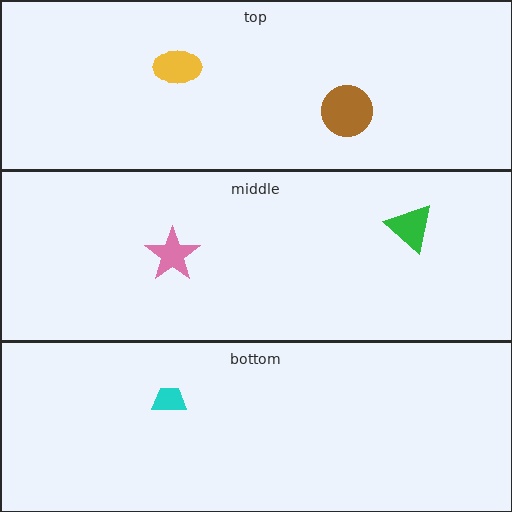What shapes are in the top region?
The brown circle, the yellow ellipse.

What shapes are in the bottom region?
The cyan trapezoid.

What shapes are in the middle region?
The green triangle, the pink star.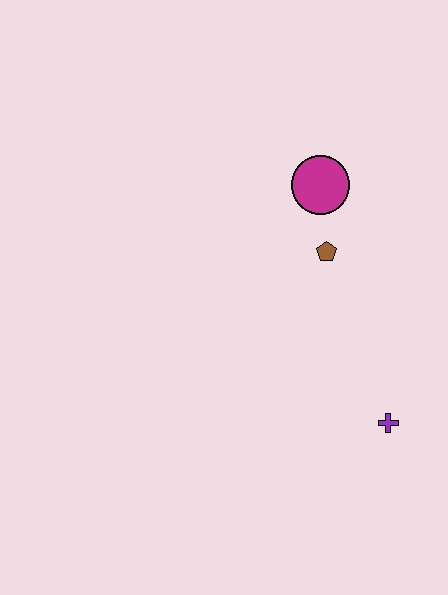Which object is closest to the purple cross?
The brown pentagon is closest to the purple cross.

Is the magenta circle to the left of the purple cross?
Yes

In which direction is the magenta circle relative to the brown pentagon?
The magenta circle is above the brown pentagon.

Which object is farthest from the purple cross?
The magenta circle is farthest from the purple cross.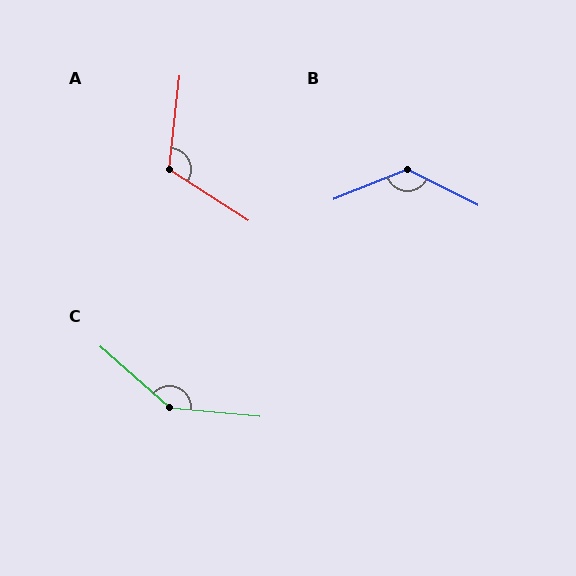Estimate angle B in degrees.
Approximately 131 degrees.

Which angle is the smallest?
A, at approximately 117 degrees.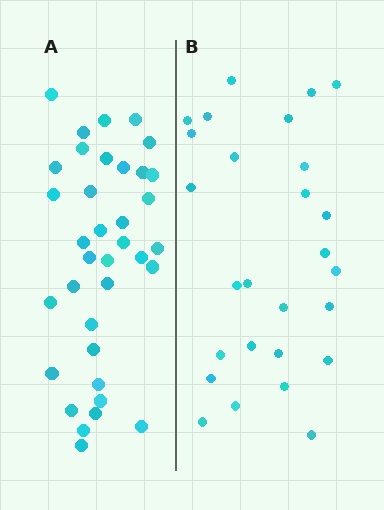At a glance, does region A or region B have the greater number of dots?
Region A (the left region) has more dots.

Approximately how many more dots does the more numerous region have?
Region A has roughly 8 or so more dots than region B.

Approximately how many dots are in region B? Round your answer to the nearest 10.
About 30 dots. (The exact count is 27, which rounds to 30.)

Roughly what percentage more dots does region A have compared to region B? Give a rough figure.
About 35% more.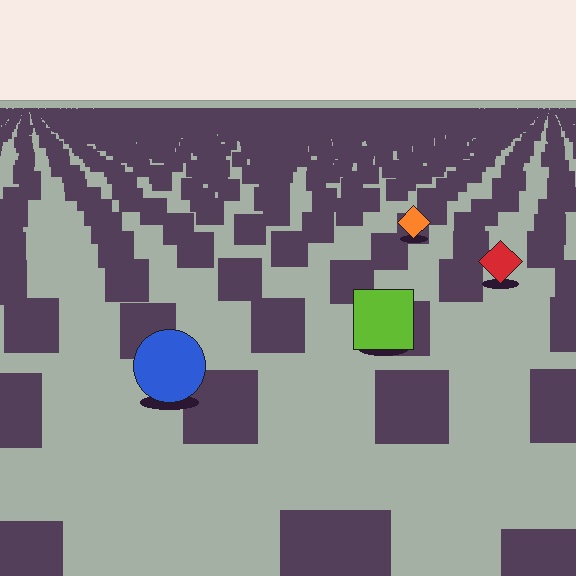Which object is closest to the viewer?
The blue circle is closest. The texture marks near it are larger and more spread out.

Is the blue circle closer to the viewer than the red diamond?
Yes. The blue circle is closer — you can tell from the texture gradient: the ground texture is coarser near it.